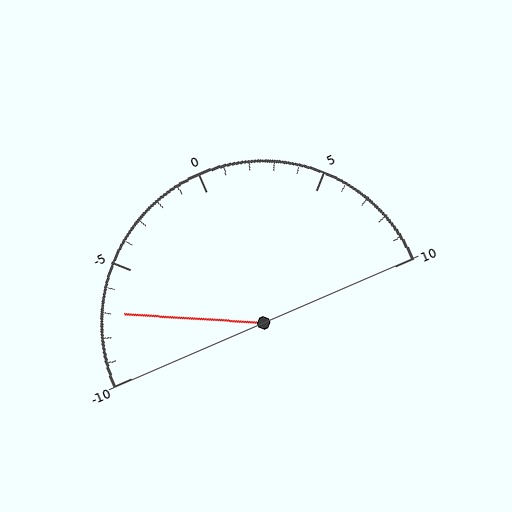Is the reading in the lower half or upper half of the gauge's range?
The reading is in the lower half of the range (-10 to 10).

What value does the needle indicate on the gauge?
The needle indicates approximately -7.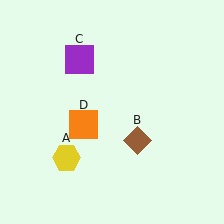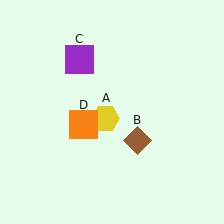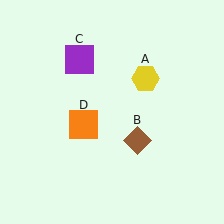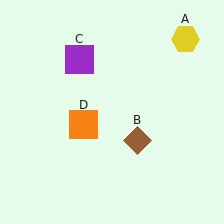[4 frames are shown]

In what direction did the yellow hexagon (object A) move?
The yellow hexagon (object A) moved up and to the right.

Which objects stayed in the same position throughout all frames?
Brown diamond (object B) and purple square (object C) and orange square (object D) remained stationary.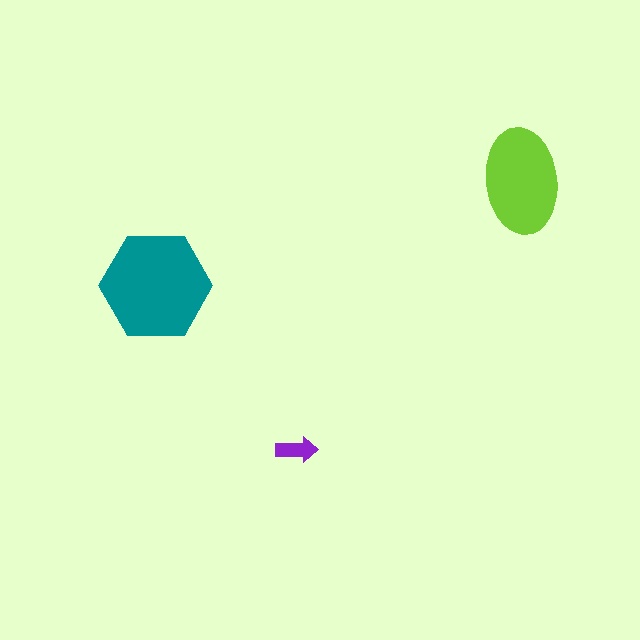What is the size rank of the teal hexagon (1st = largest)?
1st.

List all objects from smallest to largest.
The purple arrow, the lime ellipse, the teal hexagon.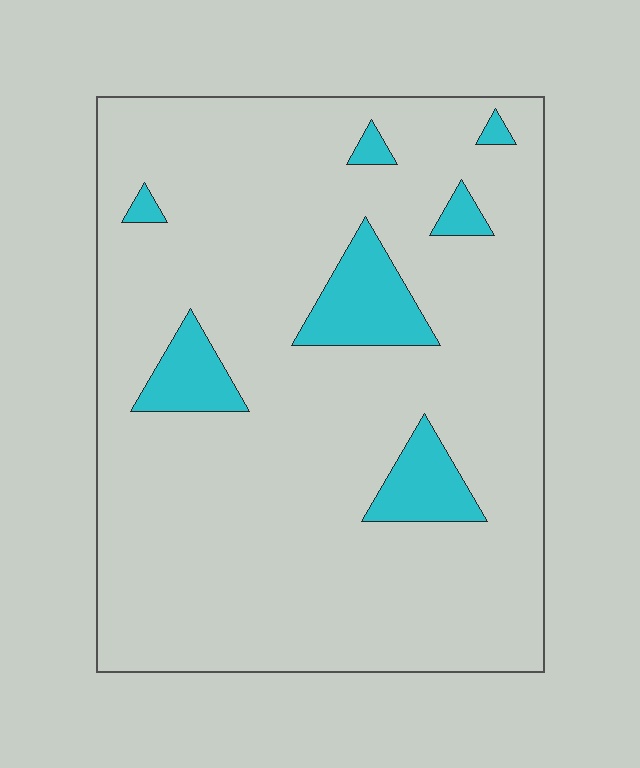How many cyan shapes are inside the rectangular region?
7.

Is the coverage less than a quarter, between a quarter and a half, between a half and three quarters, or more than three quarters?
Less than a quarter.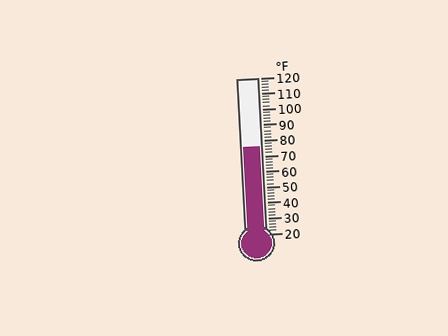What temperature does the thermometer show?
The thermometer shows approximately 76°F.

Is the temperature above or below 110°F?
The temperature is below 110°F.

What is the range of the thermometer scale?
The thermometer scale ranges from 20°F to 120°F.